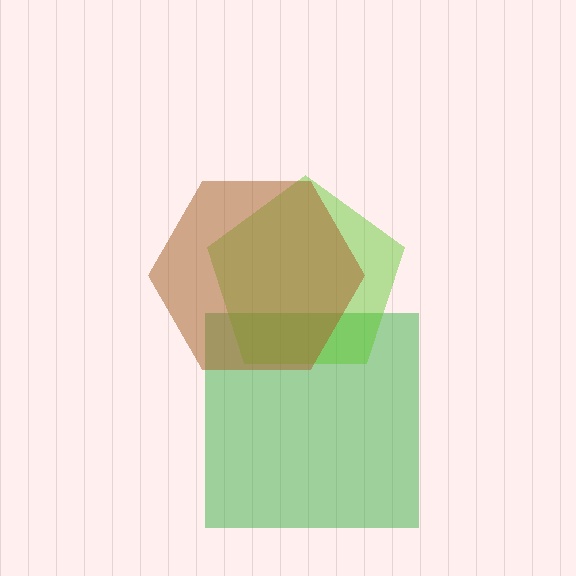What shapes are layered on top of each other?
The layered shapes are: a green square, a lime pentagon, a brown hexagon.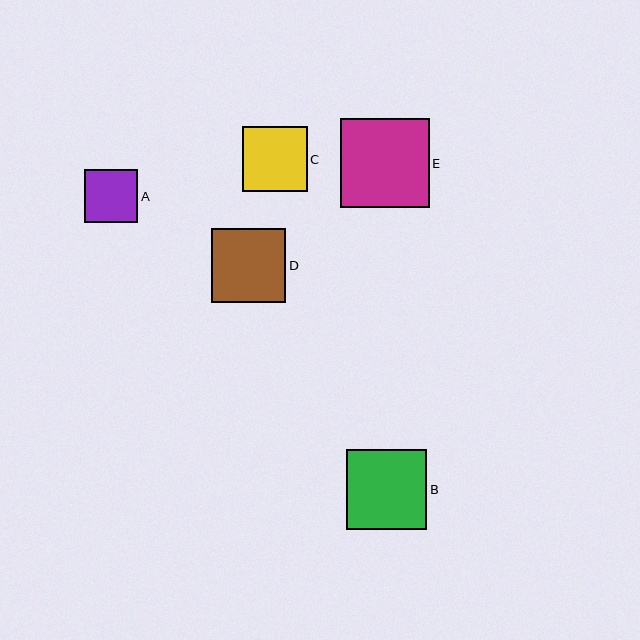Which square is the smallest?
Square A is the smallest with a size of approximately 53 pixels.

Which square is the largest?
Square E is the largest with a size of approximately 89 pixels.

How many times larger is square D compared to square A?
Square D is approximately 1.4 times the size of square A.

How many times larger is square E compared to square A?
Square E is approximately 1.7 times the size of square A.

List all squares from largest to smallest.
From largest to smallest: E, B, D, C, A.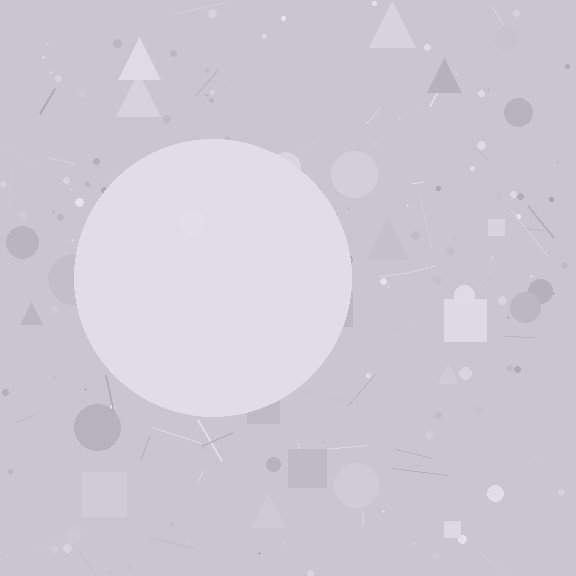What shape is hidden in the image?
A circle is hidden in the image.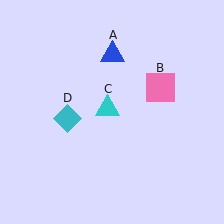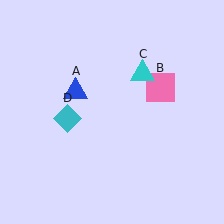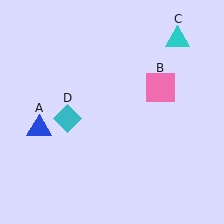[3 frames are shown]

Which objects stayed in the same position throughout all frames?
Pink square (object B) and cyan diamond (object D) remained stationary.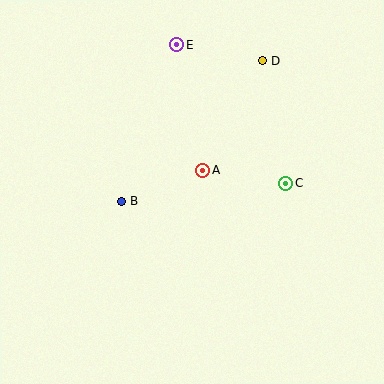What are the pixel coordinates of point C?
Point C is at (286, 183).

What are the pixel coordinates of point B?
Point B is at (121, 201).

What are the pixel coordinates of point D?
Point D is at (262, 61).